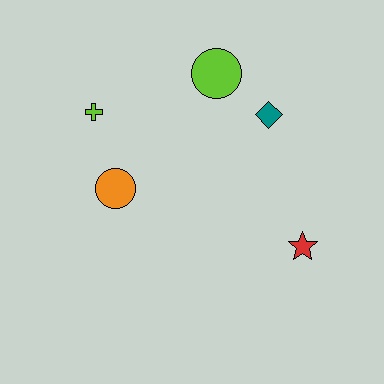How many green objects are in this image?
There are no green objects.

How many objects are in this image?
There are 5 objects.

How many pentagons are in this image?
There are no pentagons.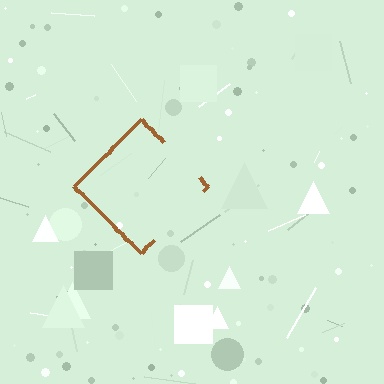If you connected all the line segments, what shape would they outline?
They would outline a diamond.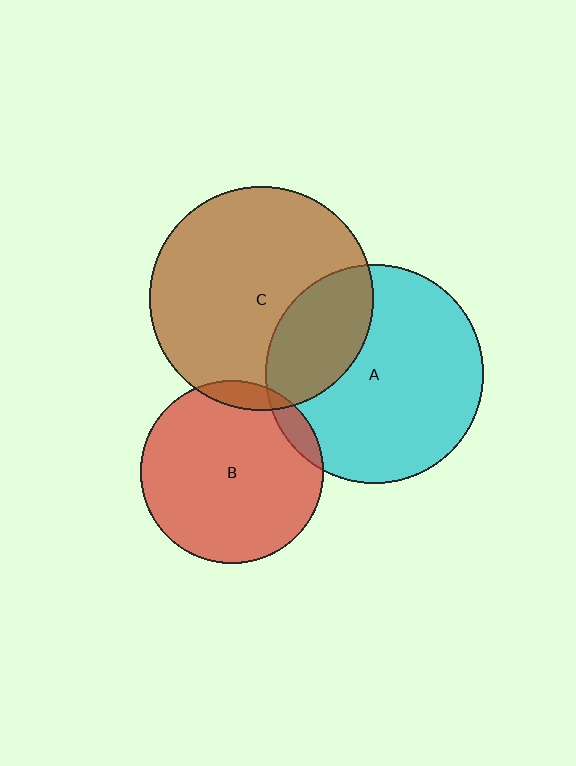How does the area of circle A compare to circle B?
Approximately 1.4 times.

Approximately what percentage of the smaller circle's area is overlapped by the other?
Approximately 5%.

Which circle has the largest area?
Circle C (brown).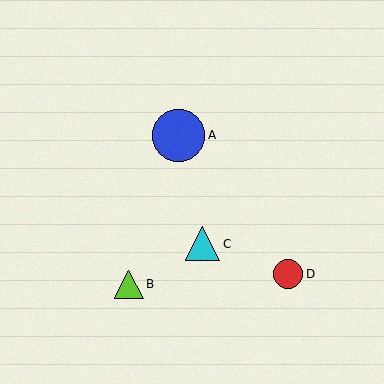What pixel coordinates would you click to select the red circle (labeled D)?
Click at (288, 274) to select the red circle D.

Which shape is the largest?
The blue circle (labeled A) is the largest.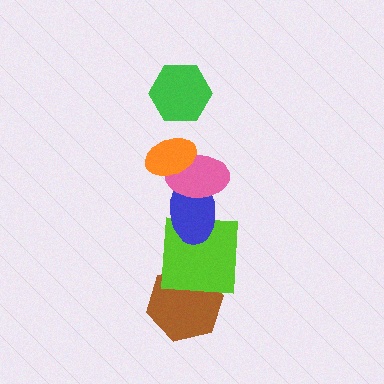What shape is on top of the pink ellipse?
The orange ellipse is on top of the pink ellipse.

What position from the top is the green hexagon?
The green hexagon is 1st from the top.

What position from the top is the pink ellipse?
The pink ellipse is 3rd from the top.